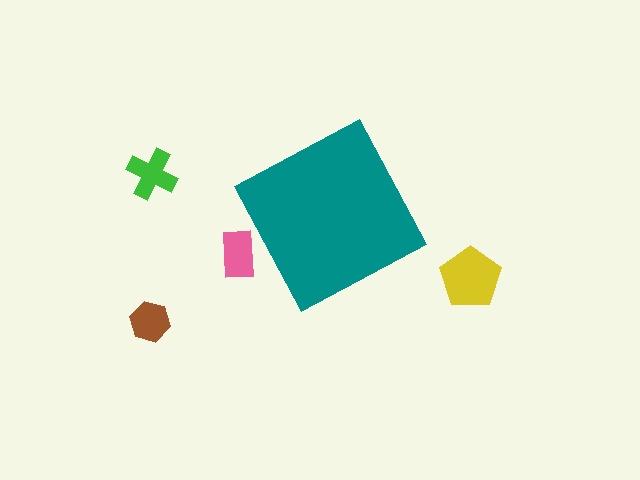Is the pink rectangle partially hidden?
Yes, the pink rectangle is partially hidden behind the teal diamond.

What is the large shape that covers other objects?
A teal diamond.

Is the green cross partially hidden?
No, the green cross is fully visible.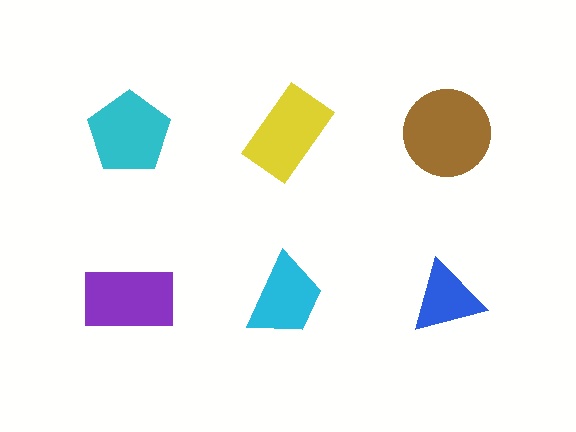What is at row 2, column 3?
A blue triangle.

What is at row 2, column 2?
A cyan trapezoid.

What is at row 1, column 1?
A cyan pentagon.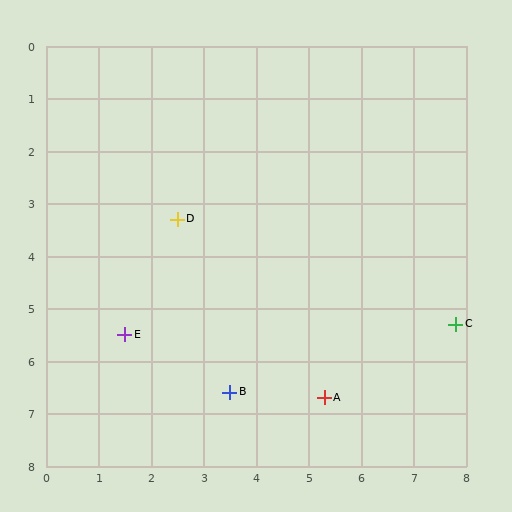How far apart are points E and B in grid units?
Points E and B are about 2.3 grid units apart.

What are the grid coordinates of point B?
Point B is at approximately (3.5, 6.6).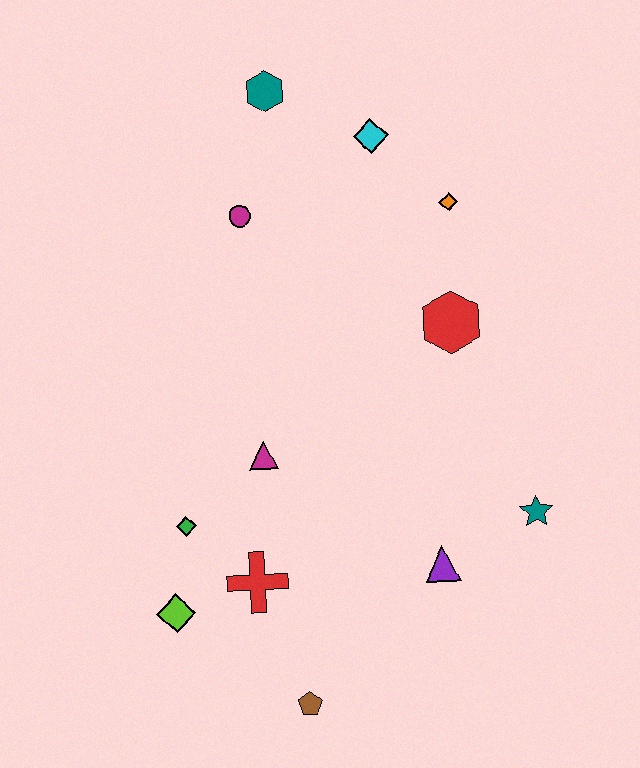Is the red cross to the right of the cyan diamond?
No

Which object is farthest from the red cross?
The teal hexagon is farthest from the red cross.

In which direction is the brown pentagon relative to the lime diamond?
The brown pentagon is to the right of the lime diamond.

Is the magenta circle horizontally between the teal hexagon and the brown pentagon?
No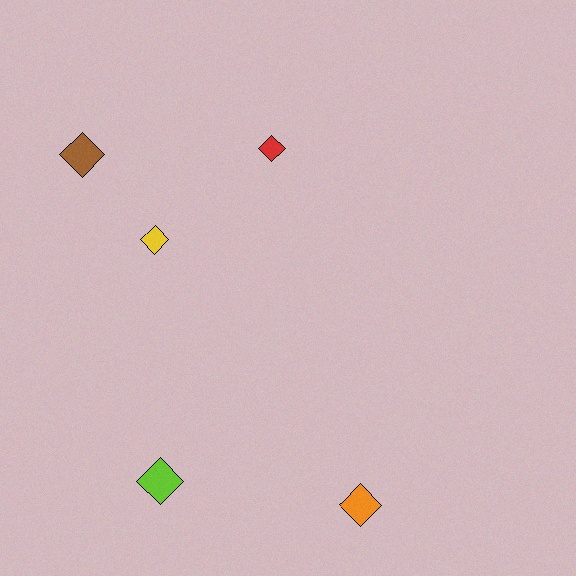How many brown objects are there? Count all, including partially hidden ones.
There is 1 brown object.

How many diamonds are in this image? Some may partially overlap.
There are 5 diamonds.